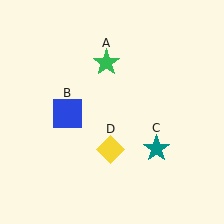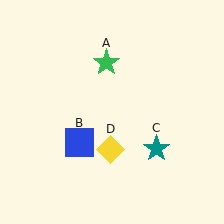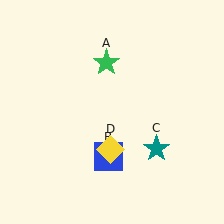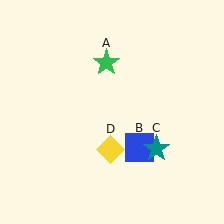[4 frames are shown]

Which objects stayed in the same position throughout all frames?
Green star (object A) and teal star (object C) and yellow diamond (object D) remained stationary.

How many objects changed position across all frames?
1 object changed position: blue square (object B).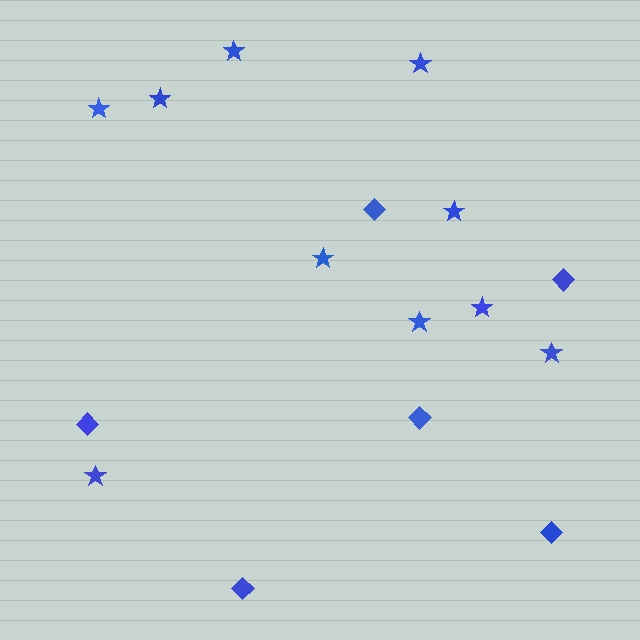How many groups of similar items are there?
There are 2 groups: one group of diamonds (6) and one group of stars (10).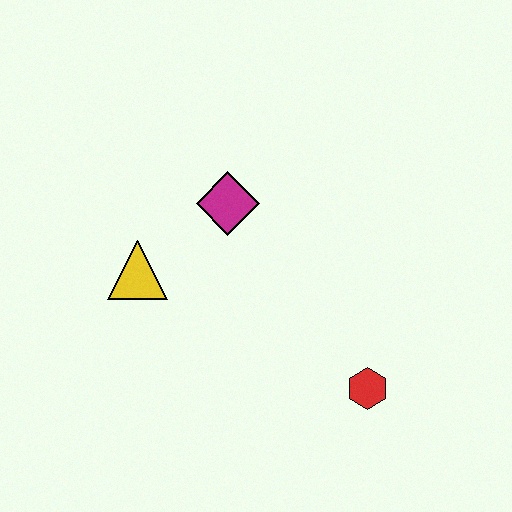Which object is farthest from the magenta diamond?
The red hexagon is farthest from the magenta diamond.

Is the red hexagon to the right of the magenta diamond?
Yes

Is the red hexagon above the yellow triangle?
No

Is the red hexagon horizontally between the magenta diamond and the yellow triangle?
No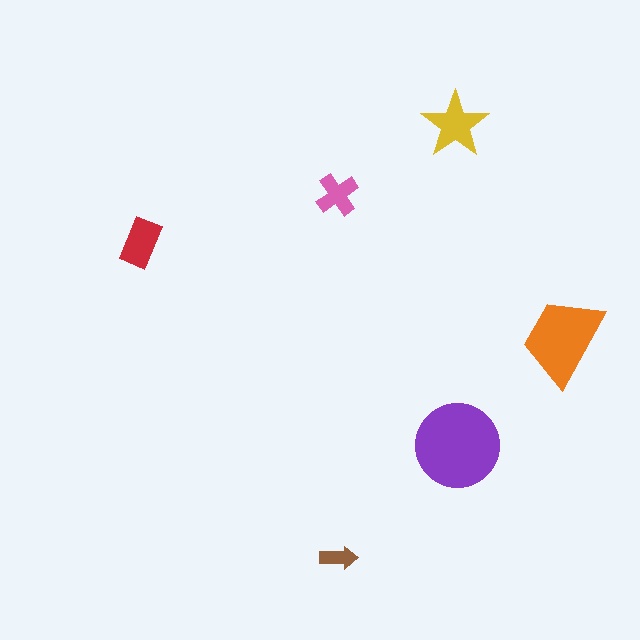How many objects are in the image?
There are 6 objects in the image.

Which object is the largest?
The purple circle.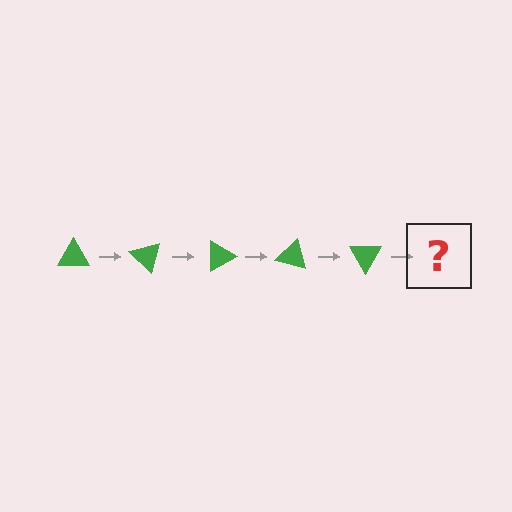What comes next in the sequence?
The next element should be a green triangle rotated 225 degrees.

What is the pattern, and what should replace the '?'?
The pattern is that the triangle rotates 45 degrees each step. The '?' should be a green triangle rotated 225 degrees.